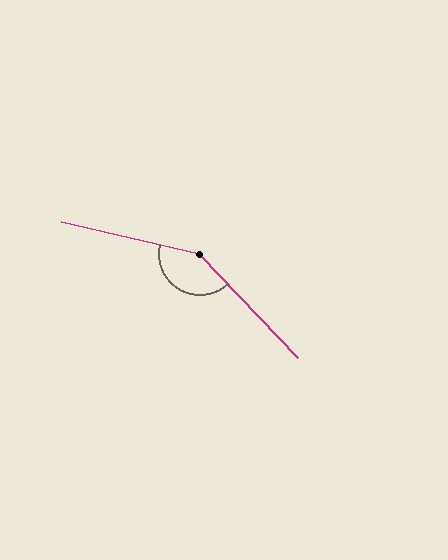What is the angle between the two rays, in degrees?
Approximately 146 degrees.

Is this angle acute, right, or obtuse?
It is obtuse.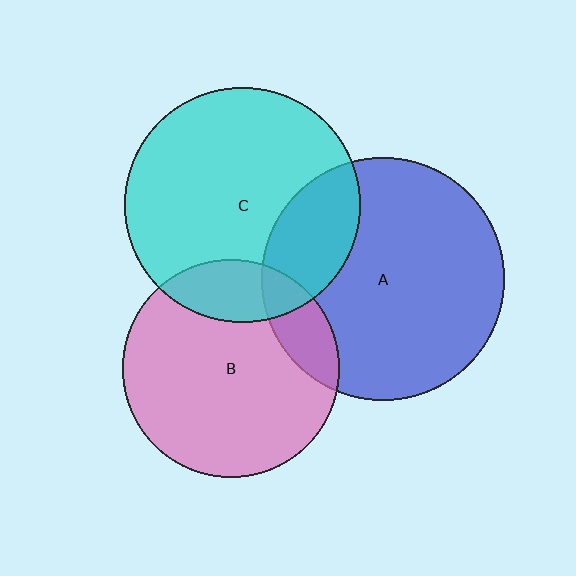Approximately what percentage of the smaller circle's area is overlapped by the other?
Approximately 20%.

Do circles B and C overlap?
Yes.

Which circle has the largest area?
Circle A (blue).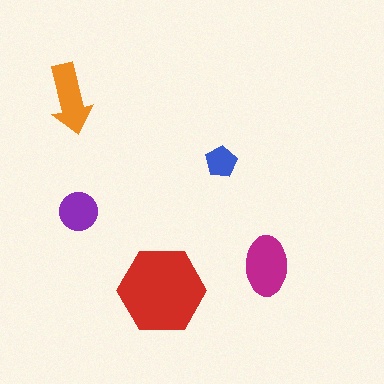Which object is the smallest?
The blue pentagon.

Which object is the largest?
The red hexagon.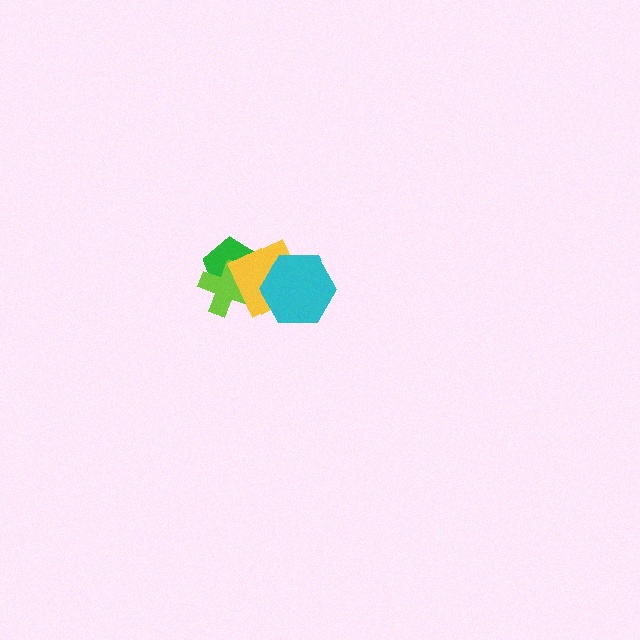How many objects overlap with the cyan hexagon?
1 object overlaps with the cyan hexagon.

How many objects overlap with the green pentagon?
2 objects overlap with the green pentagon.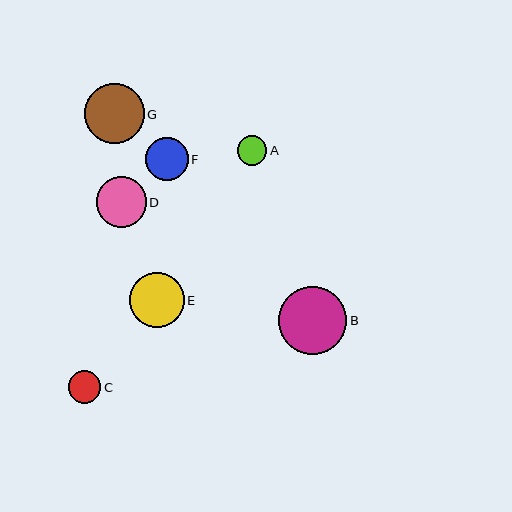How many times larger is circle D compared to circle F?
Circle D is approximately 1.2 times the size of circle F.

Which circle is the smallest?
Circle A is the smallest with a size of approximately 30 pixels.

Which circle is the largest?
Circle B is the largest with a size of approximately 68 pixels.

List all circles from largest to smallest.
From largest to smallest: B, G, E, D, F, C, A.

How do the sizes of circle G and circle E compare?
Circle G and circle E are approximately the same size.